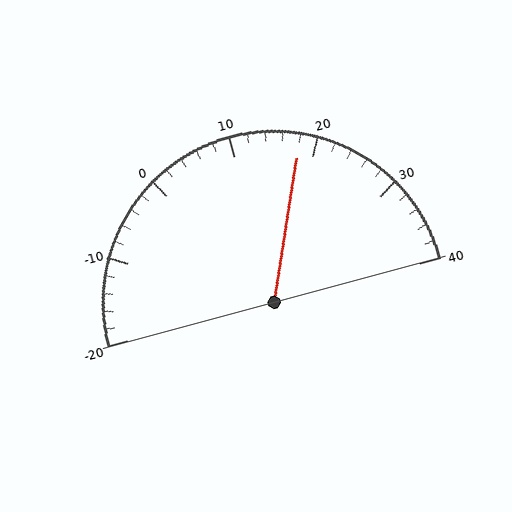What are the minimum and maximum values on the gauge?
The gauge ranges from -20 to 40.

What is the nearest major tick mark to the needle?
The nearest major tick mark is 20.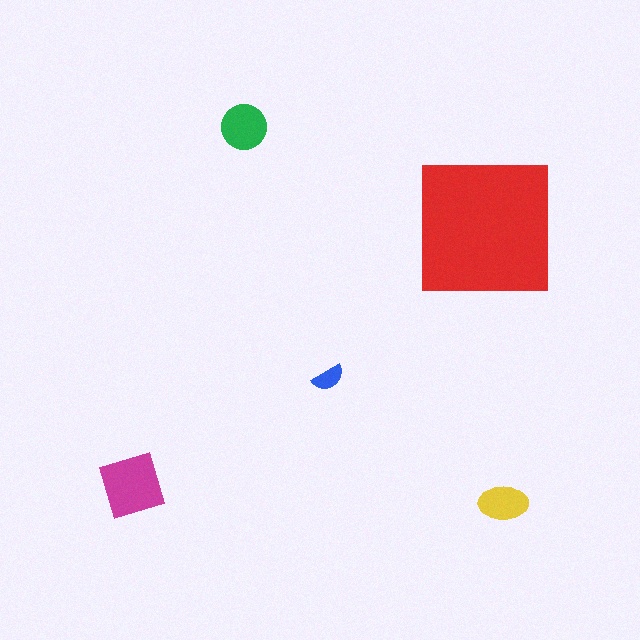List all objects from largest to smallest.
The red square, the magenta diamond, the green circle, the yellow ellipse, the blue semicircle.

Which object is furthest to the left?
The magenta diamond is leftmost.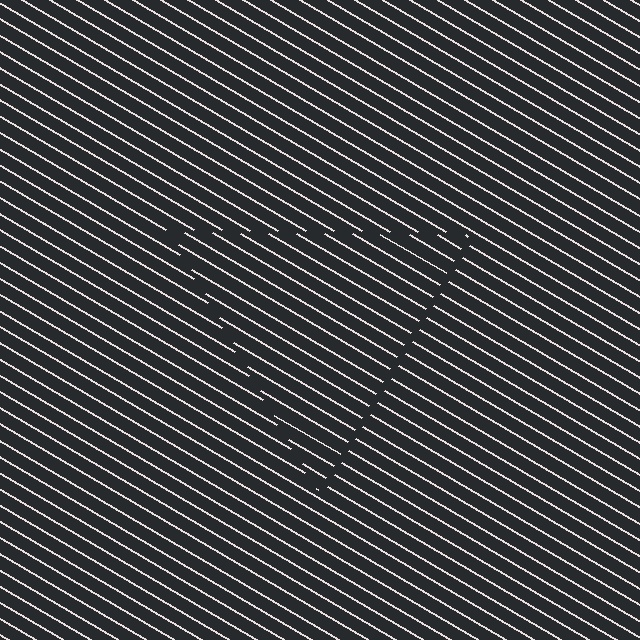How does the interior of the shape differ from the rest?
The interior of the shape contains the same grating, shifted by half a period — the contour is defined by the phase discontinuity where line-ends from the inner and outer gratings abut.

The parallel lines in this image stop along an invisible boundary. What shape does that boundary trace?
An illusory triangle. The interior of the shape contains the same grating, shifted by half a period — the contour is defined by the phase discontinuity where line-ends from the inner and outer gratings abut.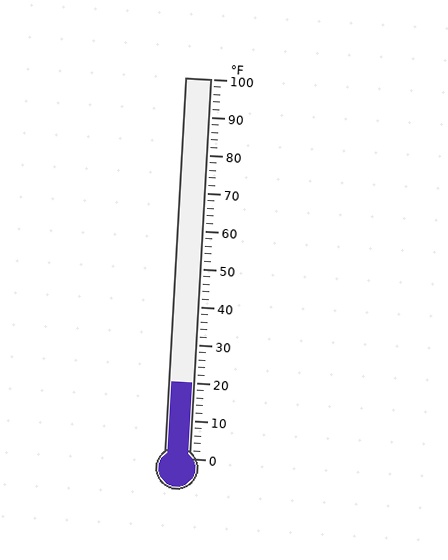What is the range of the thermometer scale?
The thermometer scale ranges from 0°F to 100°F.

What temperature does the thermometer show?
The thermometer shows approximately 20°F.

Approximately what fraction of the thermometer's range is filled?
The thermometer is filled to approximately 20% of its range.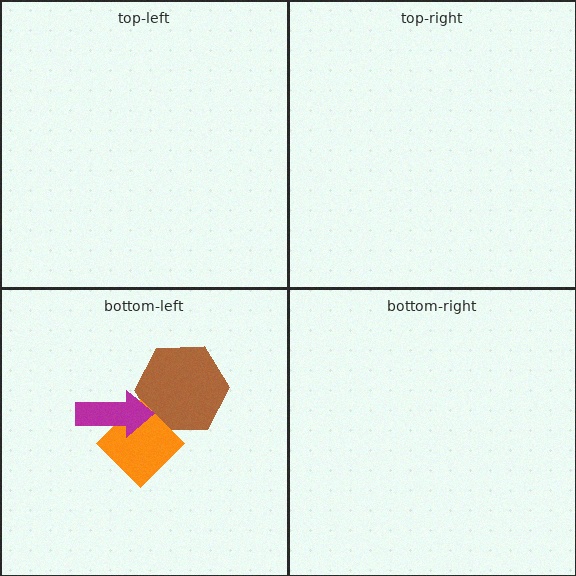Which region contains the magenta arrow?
The bottom-left region.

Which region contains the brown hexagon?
The bottom-left region.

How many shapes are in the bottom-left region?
3.